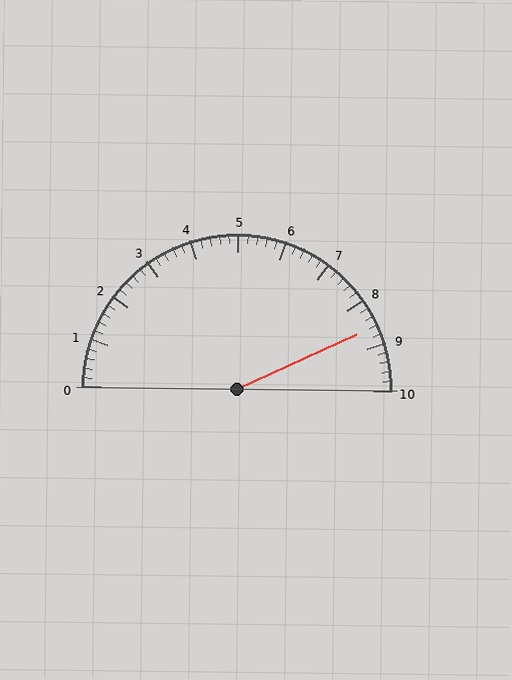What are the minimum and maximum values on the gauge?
The gauge ranges from 0 to 10.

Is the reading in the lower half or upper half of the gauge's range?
The reading is in the upper half of the range (0 to 10).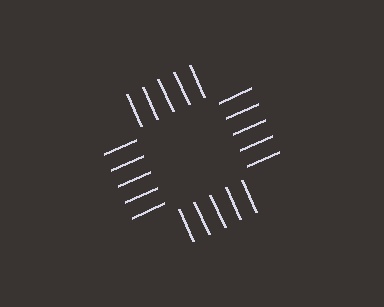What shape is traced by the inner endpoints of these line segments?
An illusory square — the line segments terminate on its edges but no continuous stroke is drawn.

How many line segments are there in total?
20 — 5 along each of the 4 edges.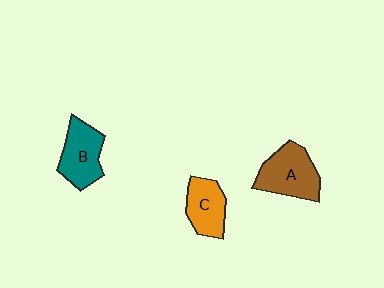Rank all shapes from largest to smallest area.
From largest to smallest: A (brown), B (teal), C (orange).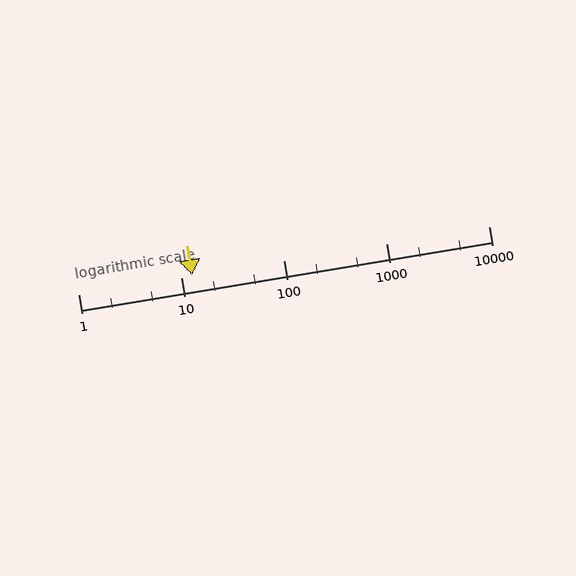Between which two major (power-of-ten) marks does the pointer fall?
The pointer is between 10 and 100.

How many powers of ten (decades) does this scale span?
The scale spans 4 decades, from 1 to 10000.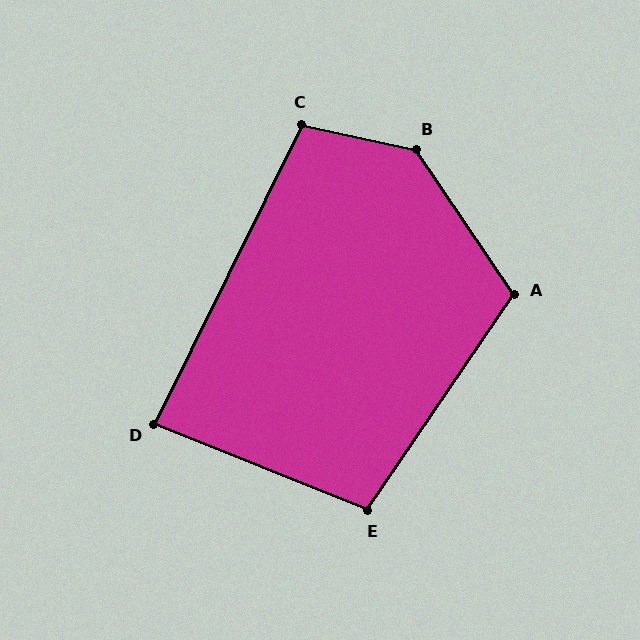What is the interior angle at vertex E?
Approximately 102 degrees (obtuse).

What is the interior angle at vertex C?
Approximately 104 degrees (obtuse).